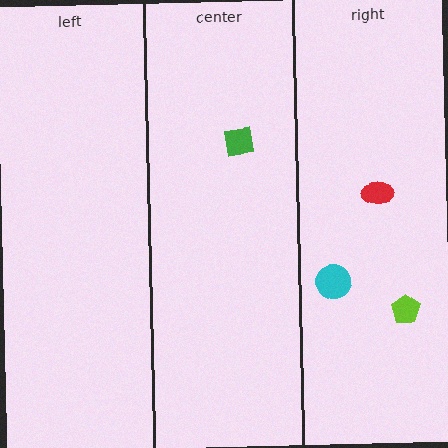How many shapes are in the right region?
3.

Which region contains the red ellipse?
The right region.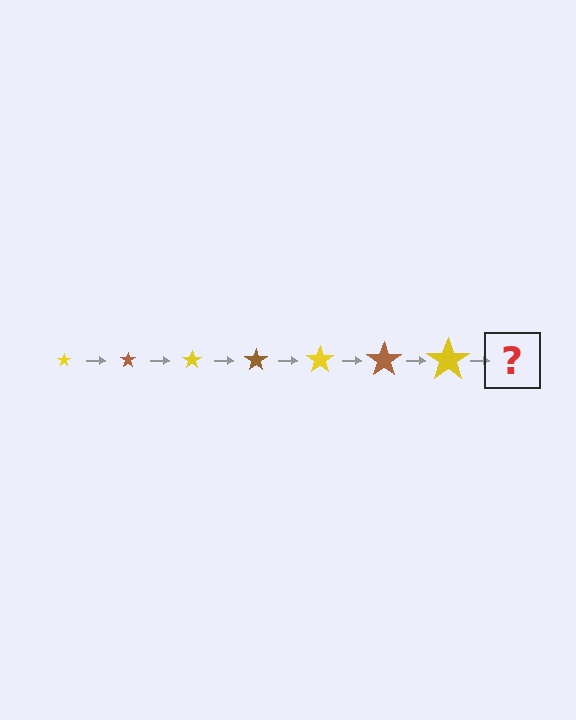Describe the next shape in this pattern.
It should be a brown star, larger than the previous one.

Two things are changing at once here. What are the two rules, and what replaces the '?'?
The two rules are that the star grows larger each step and the color cycles through yellow and brown. The '?' should be a brown star, larger than the previous one.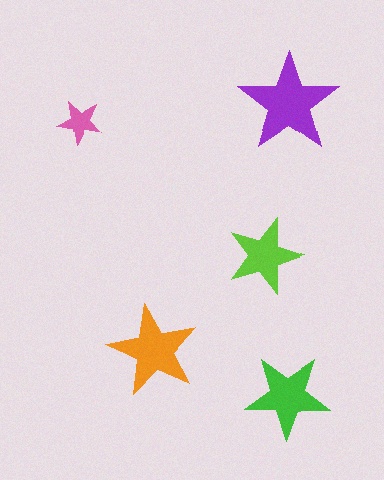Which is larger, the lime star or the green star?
The green one.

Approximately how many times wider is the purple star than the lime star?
About 1.5 times wider.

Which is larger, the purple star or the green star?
The purple one.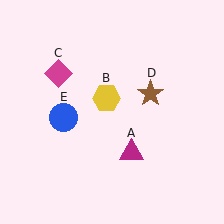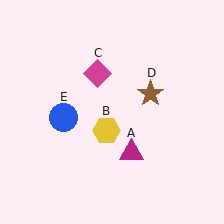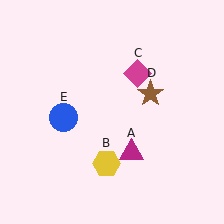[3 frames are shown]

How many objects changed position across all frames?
2 objects changed position: yellow hexagon (object B), magenta diamond (object C).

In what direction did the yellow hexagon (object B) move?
The yellow hexagon (object B) moved down.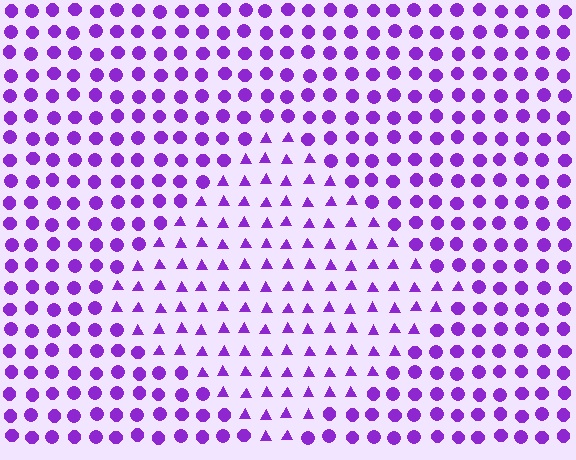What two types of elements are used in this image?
The image uses triangles inside the diamond region and circles outside it.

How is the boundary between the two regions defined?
The boundary is defined by a change in element shape: triangles inside vs. circles outside. All elements share the same color and spacing.